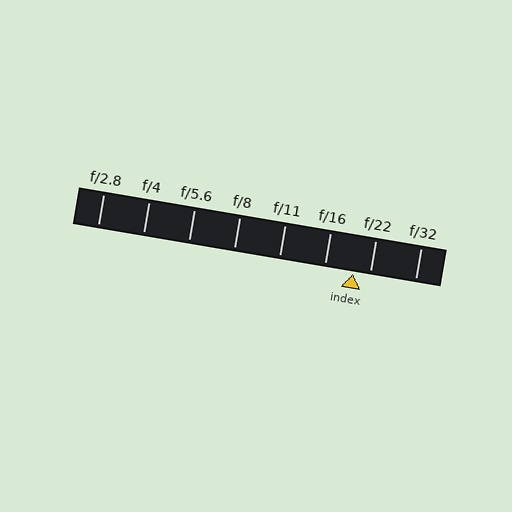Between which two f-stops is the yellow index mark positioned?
The index mark is between f/16 and f/22.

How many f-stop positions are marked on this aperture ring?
There are 8 f-stop positions marked.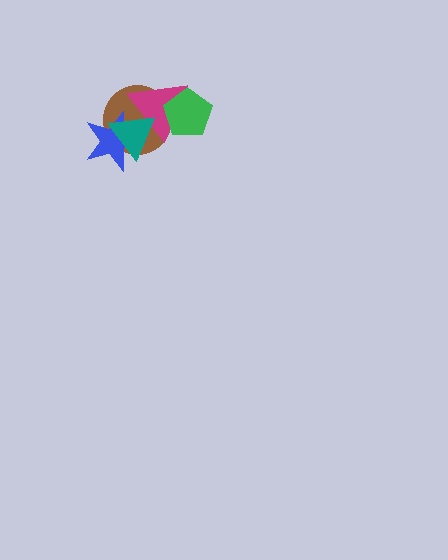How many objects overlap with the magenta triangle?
4 objects overlap with the magenta triangle.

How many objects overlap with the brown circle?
4 objects overlap with the brown circle.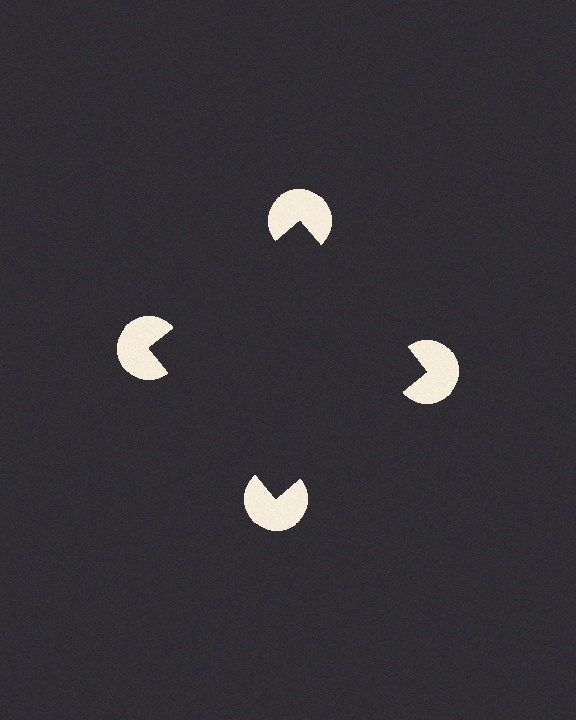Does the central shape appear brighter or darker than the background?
It typically appears slightly darker than the background, even though no actual brightness change is drawn.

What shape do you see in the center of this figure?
An illusory square — its edges are inferred from the aligned wedge cuts in the pac-man discs, not physically drawn.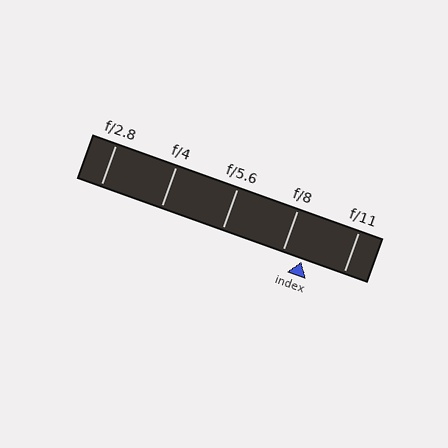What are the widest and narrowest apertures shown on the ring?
The widest aperture shown is f/2.8 and the narrowest is f/11.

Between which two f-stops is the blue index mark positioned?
The index mark is between f/8 and f/11.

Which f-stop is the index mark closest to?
The index mark is closest to f/8.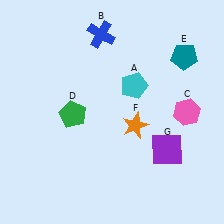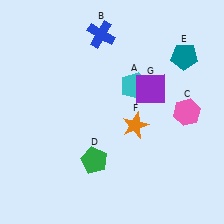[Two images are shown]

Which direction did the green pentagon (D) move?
The green pentagon (D) moved down.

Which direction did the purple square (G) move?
The purple square (G) moved up.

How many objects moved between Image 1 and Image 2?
2 objects moved between the two images.